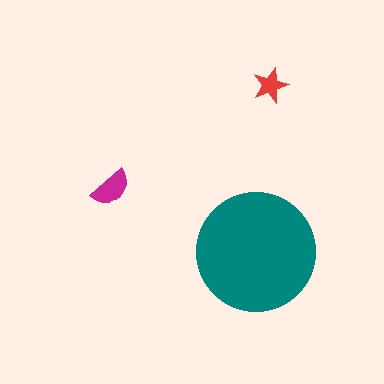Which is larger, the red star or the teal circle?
The teal circle.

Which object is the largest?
The teal circle.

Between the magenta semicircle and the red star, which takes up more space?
The magenta semicircle.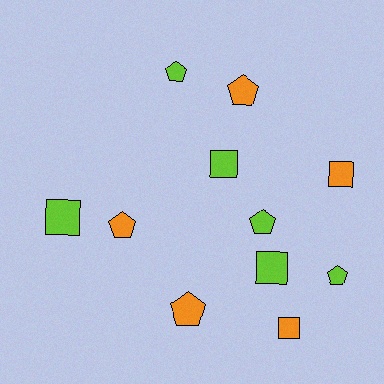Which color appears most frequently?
Lime, with 6 objects.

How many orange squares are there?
There are 2 orange squares.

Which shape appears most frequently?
Pentagon, with 6 objects.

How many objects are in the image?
There are 11 objects.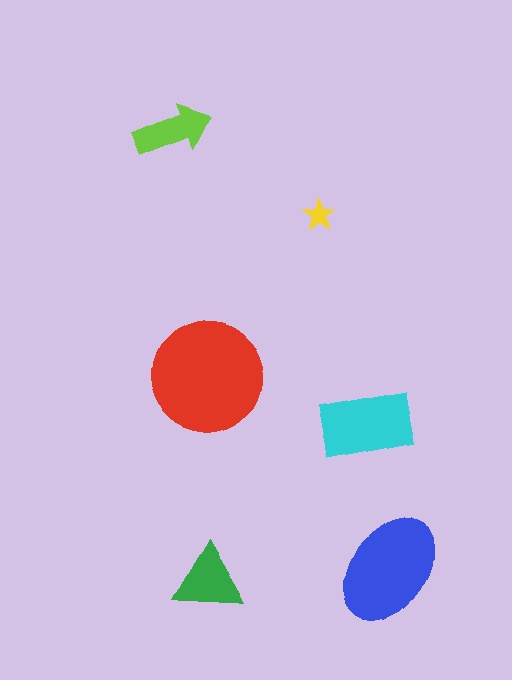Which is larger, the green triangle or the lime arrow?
The green triangle.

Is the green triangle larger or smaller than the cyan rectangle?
Smaller.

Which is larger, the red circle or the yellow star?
The red circle.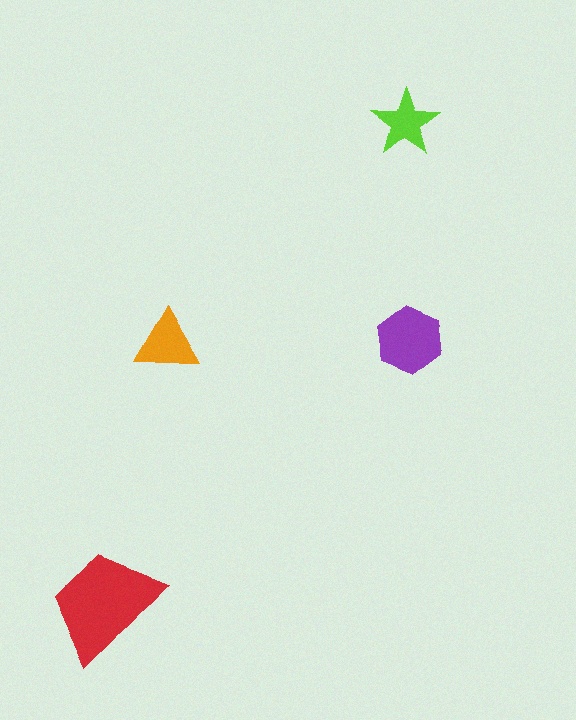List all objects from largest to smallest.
The red trapezoid, the purple hexagon, the orange triangle, the lime star.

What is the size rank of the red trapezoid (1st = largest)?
1st.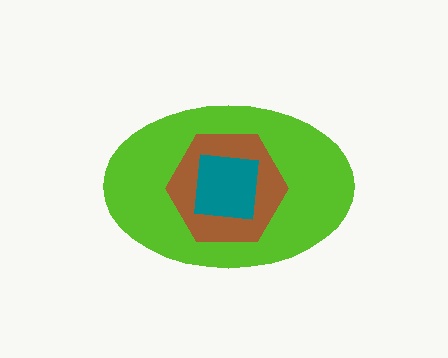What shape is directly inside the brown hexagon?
The teal square.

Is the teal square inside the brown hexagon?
Yes.